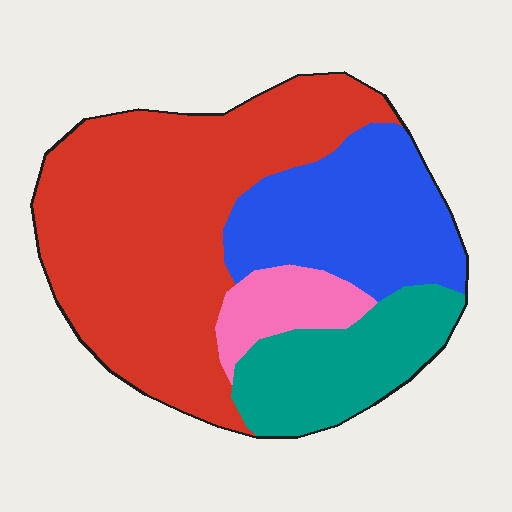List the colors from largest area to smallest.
From largest to smallest: red, blue, teal, pink.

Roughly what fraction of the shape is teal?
Teal covers about 15% of the shape.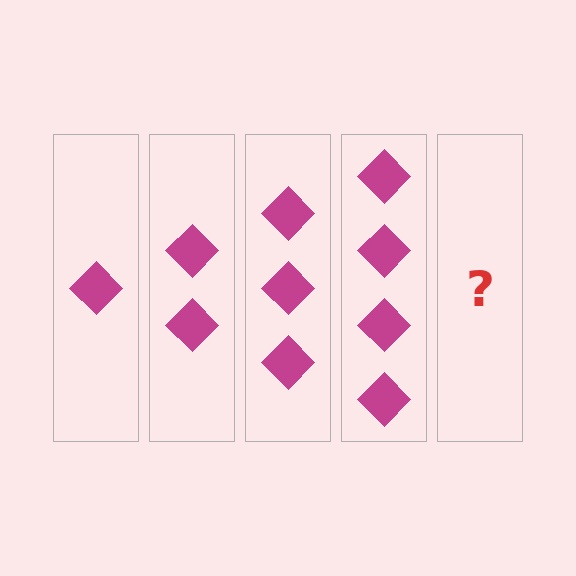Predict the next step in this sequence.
The next step is 5 diamonds.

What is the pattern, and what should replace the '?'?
The pattern is that each step adds one more diamond. The '?' should be 5 diamonds.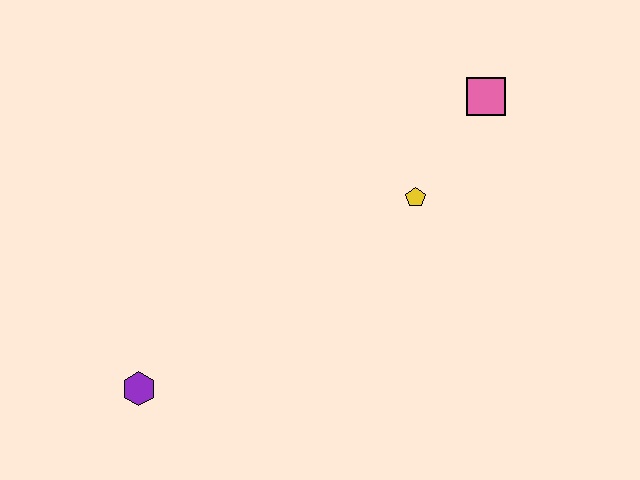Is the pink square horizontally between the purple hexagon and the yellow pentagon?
No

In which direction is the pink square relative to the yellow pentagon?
The pink square is above the yellow pentagon.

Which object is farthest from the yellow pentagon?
The purple hexagon is farthest from the yellow pentagon.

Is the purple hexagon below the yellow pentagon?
Yes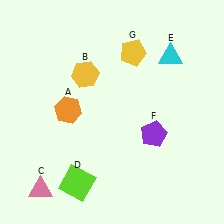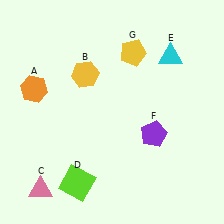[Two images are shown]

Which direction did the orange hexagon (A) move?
The orange hexagon (A) moved left.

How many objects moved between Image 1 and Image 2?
1 object moved between the two images.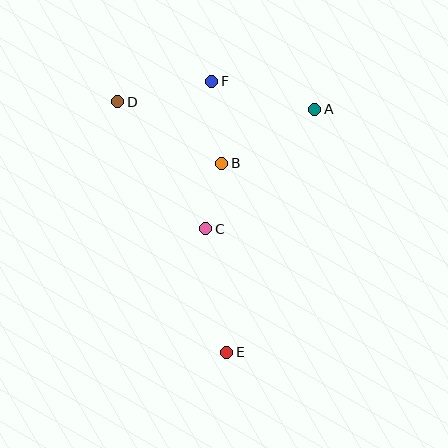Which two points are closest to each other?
Points B and C are closest to each other.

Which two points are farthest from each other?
Points D and E are farthest from each other.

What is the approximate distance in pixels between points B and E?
The distance between B and E is approximately 189 pixels.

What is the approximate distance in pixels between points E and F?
The distance between E and F is approximately 272 pixels.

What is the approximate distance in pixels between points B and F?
The distance between B and F is approximately 83 pixels.